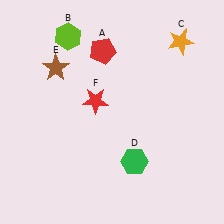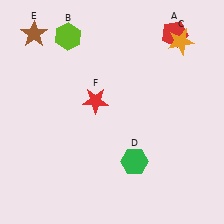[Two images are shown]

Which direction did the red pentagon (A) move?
The red pentagon (A) moved right.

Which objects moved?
The objects that moved are: the red pentagon (A), the brown star (E).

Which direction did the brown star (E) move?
The brown star (E) moved up.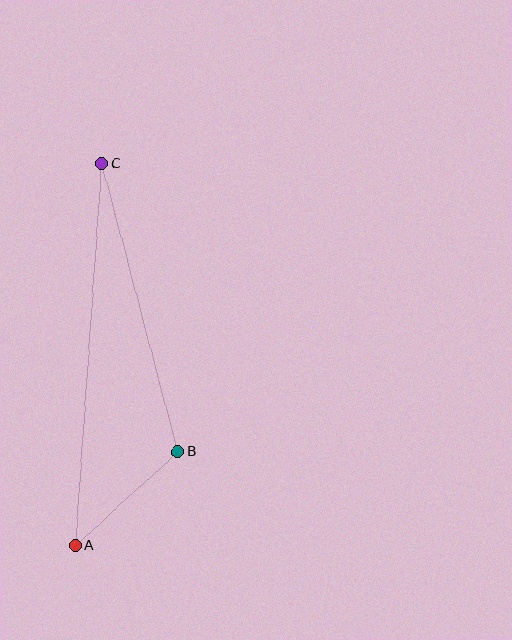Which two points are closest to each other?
Points A and B are closest to each other.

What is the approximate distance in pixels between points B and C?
The distance between B and C is approximately 298 pixels.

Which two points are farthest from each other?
Points A and C are farthest from each other.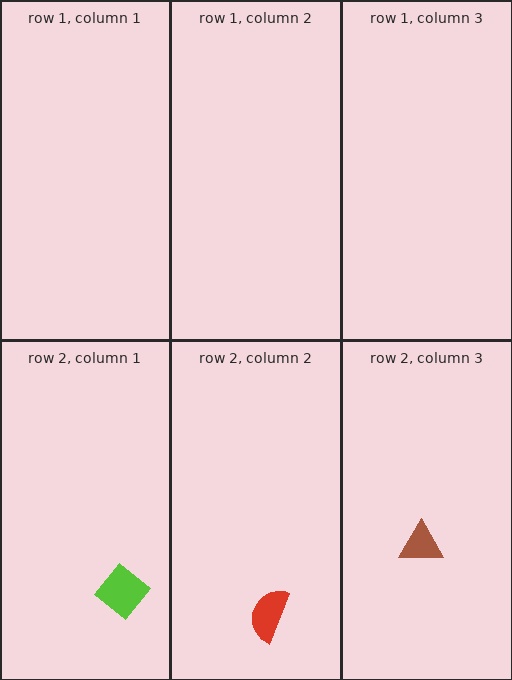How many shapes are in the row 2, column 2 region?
1.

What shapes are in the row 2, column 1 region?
The lime diamond.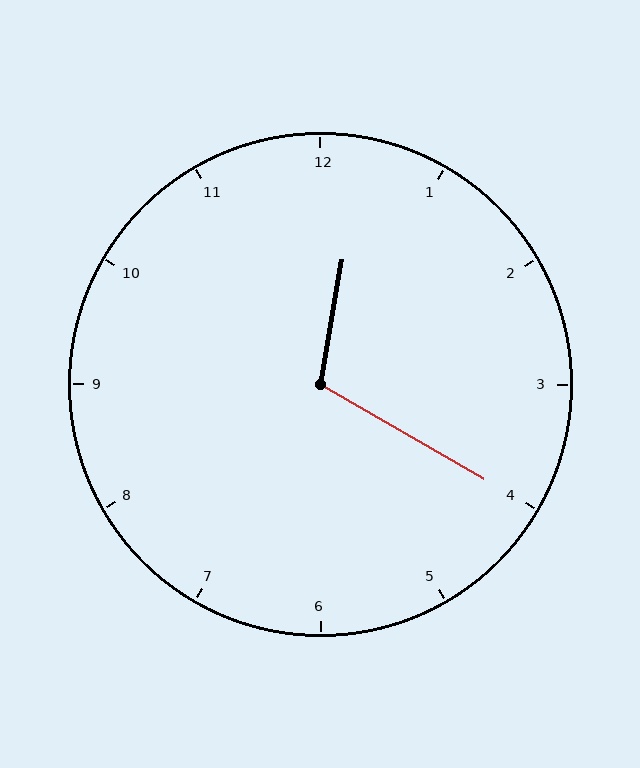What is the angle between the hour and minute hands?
Approximately 110 degrees.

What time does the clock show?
12:20.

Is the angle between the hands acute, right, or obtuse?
It is obtuse.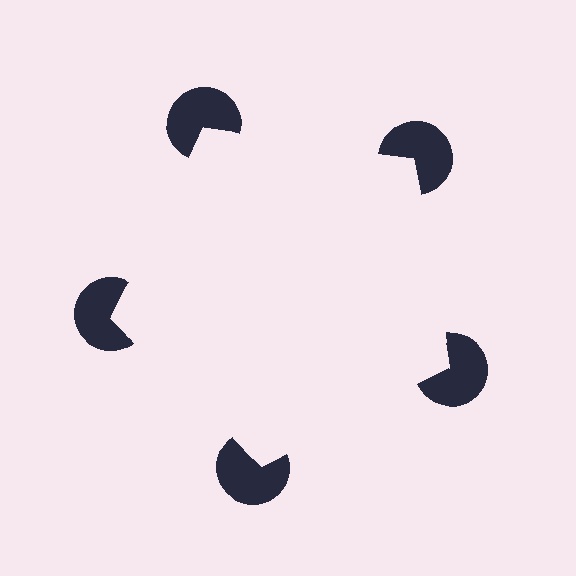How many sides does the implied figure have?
5 sides.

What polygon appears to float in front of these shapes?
An illusory pentagon — its edges are inferred from the aligned wedge cuts in the pac-man discs, not physically drawn.